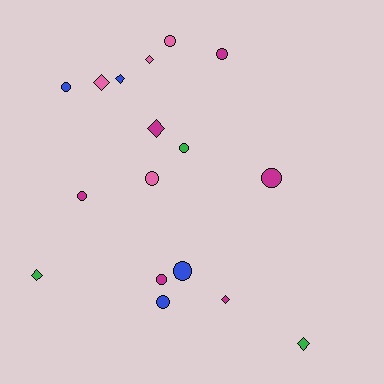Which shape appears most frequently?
Circle, with 10 objects.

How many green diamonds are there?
There are 2 green diamonds.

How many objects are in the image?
There are 17 objects.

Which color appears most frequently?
Magenta, with 6 objects.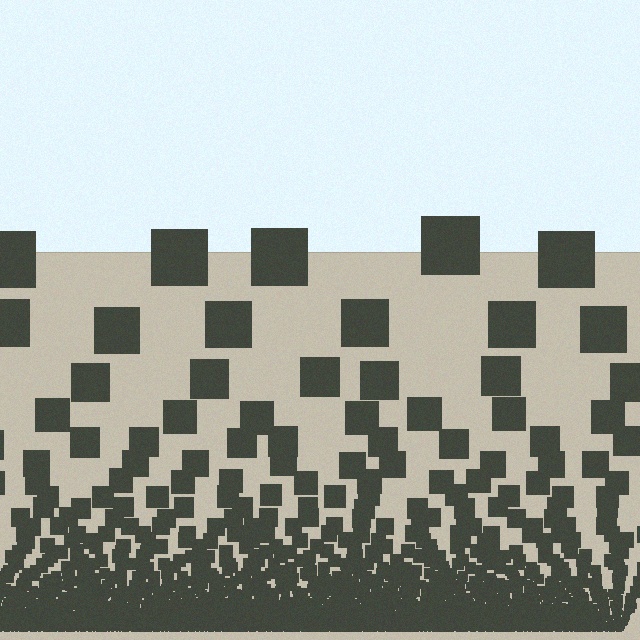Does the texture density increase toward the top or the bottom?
Density increases toward the bottom.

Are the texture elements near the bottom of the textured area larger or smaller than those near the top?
Smaller. The gradient is inverted — elements near the bottom are smaller and denser.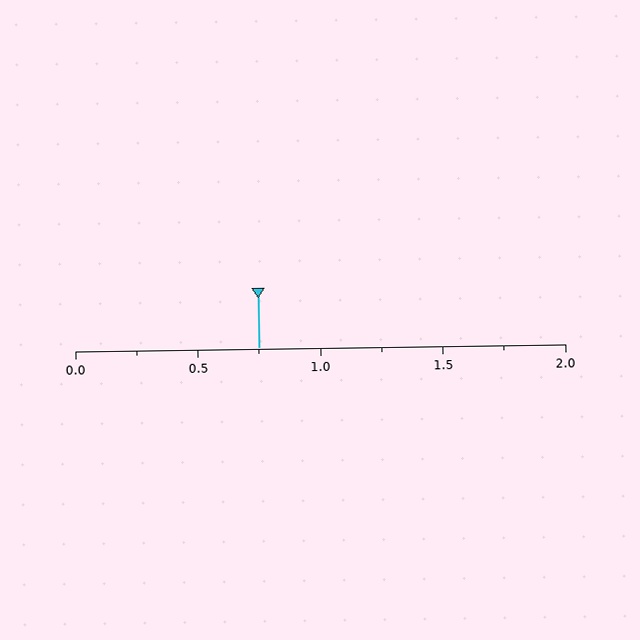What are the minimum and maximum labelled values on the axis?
The axis runs from 0.0 to 2.0.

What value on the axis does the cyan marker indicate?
The marker indicates approximately 0.75.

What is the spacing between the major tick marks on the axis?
The major ticks are spaced 0.5 apart.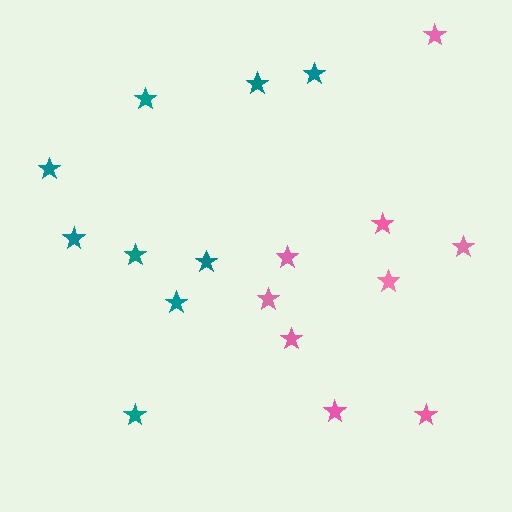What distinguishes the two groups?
There are 2 groups: one group of teal stars (9) and one group of pink stars (9).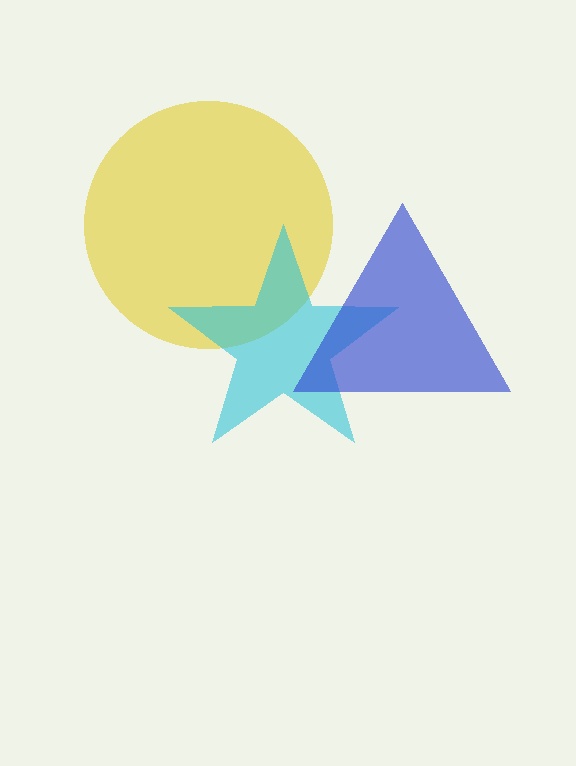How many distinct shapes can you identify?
There are 3 distinct shapes: a yellow circle, a cyan star, a blue triangle.